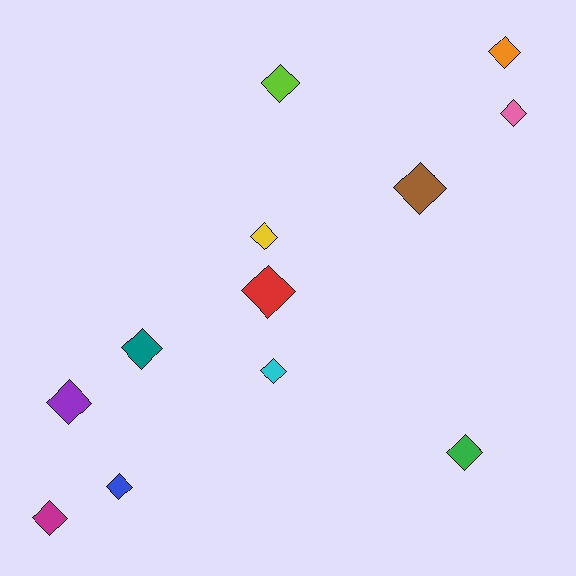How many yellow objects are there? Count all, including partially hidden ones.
There is 1 yellow object.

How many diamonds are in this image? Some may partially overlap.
There are 12 diamonds.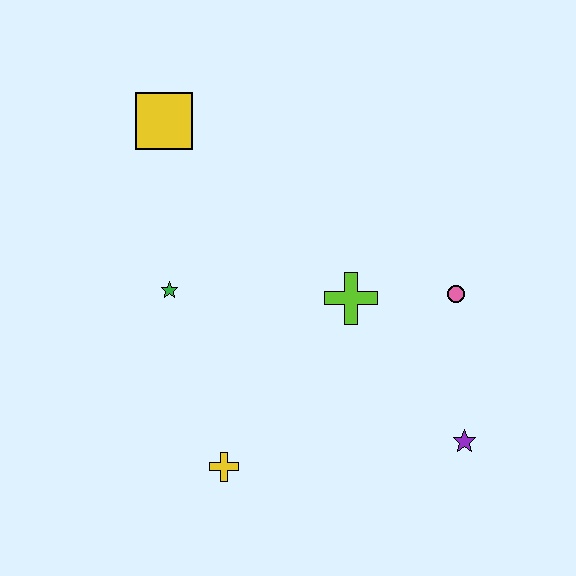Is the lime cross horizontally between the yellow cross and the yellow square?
No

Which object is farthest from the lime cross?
The yellow square is farthest from the lime cross.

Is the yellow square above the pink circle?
Yes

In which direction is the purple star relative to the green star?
The purple star is to the right of the green star.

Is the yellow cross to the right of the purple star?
No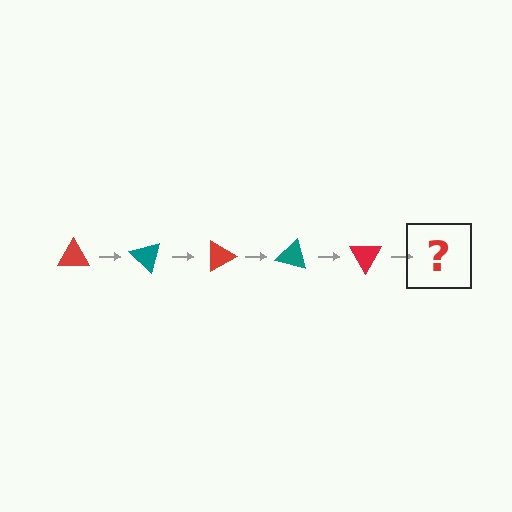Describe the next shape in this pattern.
It should be a teal triangle, rotated 225 degrees from the start.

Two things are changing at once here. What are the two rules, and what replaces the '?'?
The two rules are that it rotates 45 degrees each step and the color cycles through red and teal. The '?' should be a teal triangle, rotated 225 degrees from the start.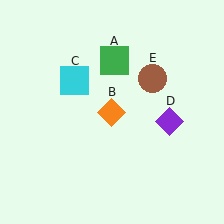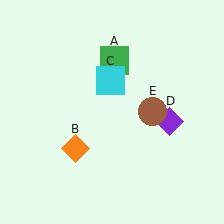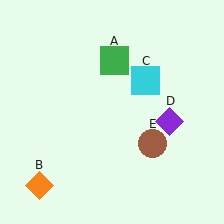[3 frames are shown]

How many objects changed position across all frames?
3 objects changed position: orange diamond (object B), cyan square (object C), brown circle (object E).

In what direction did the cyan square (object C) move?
The cyan square (object C) moved right.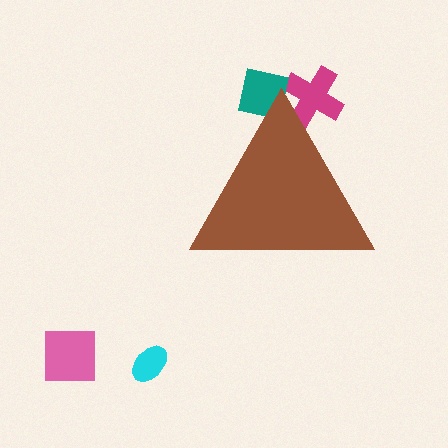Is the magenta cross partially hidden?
Yes, the magenta cross is partially hidden behind the brown triangle.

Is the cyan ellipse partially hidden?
No, the cyan ellipse is fully visible.